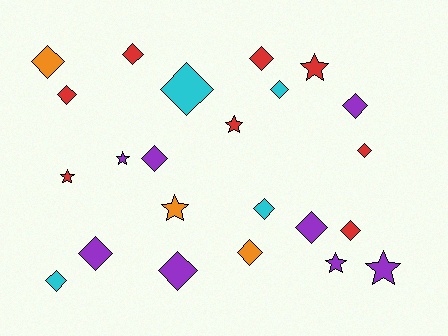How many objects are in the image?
There are 23 objects.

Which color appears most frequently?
Red, with 8 objects.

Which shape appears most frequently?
Diamond, with 16 objects.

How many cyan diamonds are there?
There are 4 cyan diamonds.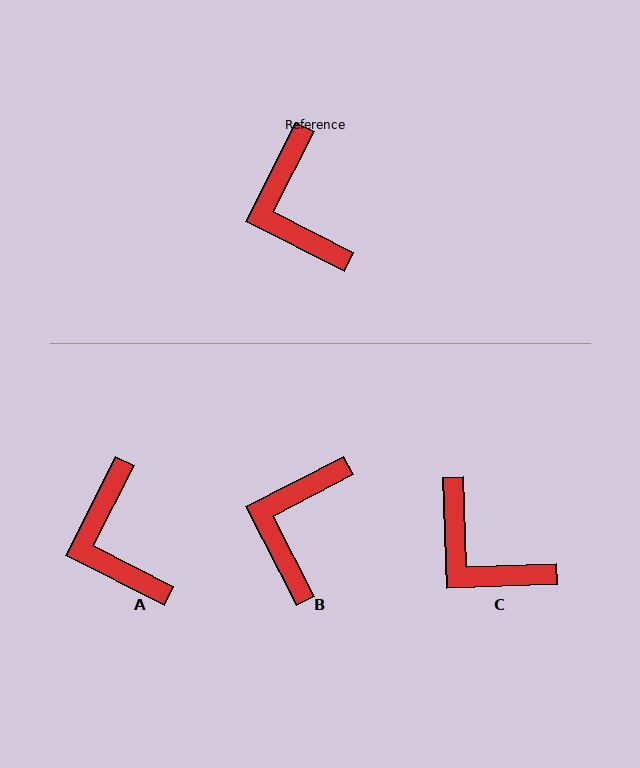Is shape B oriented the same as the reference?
No, it is off by about 36 degrees.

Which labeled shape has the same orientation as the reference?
A.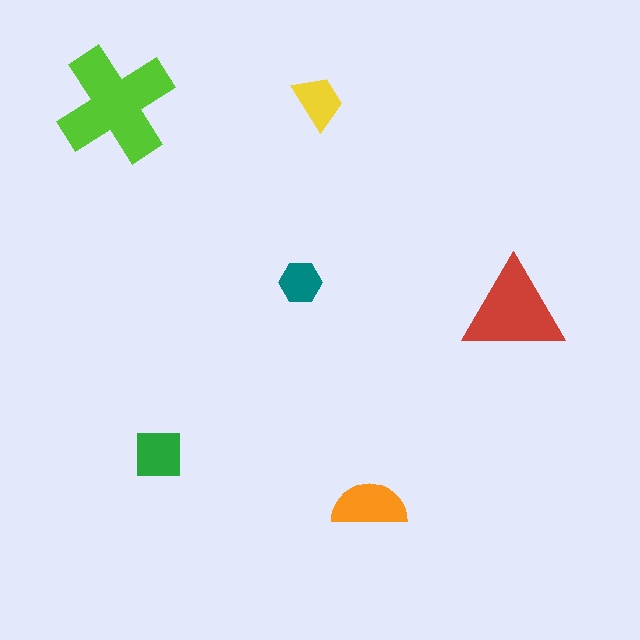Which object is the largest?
The lime cross.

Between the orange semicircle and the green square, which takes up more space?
The orange semicircle.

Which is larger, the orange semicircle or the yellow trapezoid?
The orange semicircle.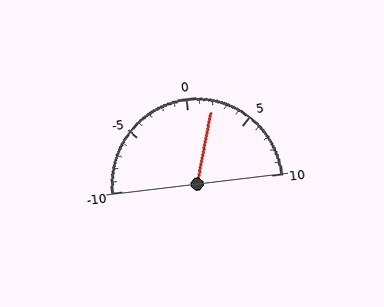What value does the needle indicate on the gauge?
The needle indicates approximately 2.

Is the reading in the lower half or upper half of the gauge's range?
The reading is in the upper half of the range (-10 to 10).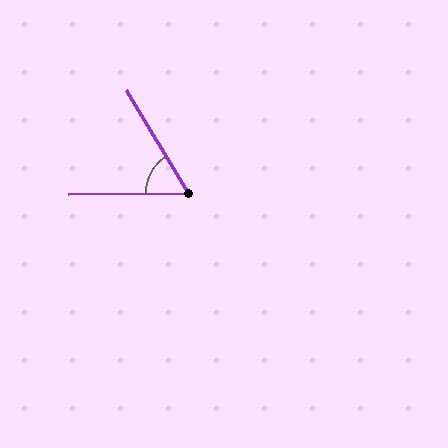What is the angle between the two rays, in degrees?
Approximately 60 degrees.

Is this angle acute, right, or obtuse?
It is acute.